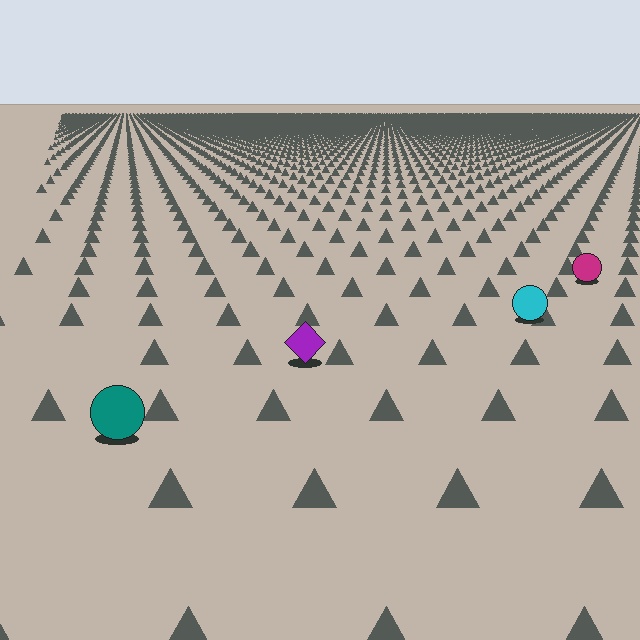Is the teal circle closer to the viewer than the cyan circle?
Yes. The teal circle is closer — you can tell from the texture gradient: the ground texture is coarser near it.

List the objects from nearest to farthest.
From nearest to farthest: the teal circle, the purple diamond, the cyan circle, the magenta circle.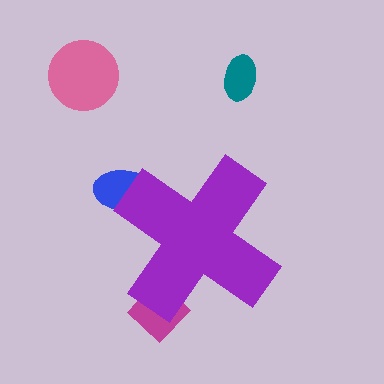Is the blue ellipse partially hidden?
Yes, the blue ellipse is partially hidden behind the purple cross.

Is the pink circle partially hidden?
No, the pink circle is fully visible.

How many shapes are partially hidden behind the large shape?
2 shapes are partially hidden.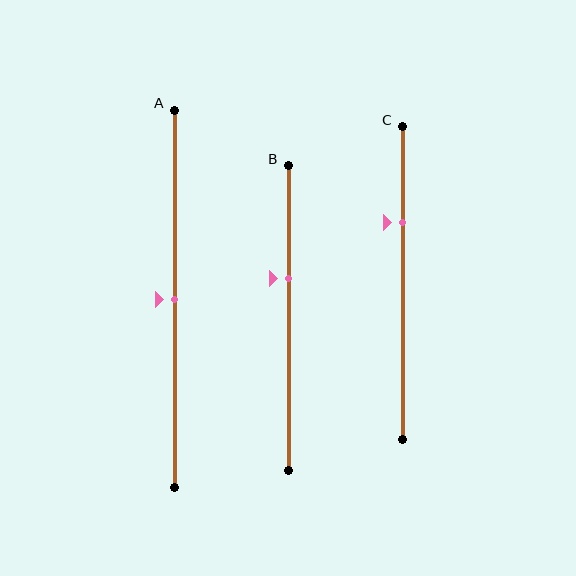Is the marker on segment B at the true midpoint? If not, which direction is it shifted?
No, the marker on segment B is shifted upward by about 13% of the segment length.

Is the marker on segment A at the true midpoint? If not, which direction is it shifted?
Yes, the marker on segment A is at the true midpoint.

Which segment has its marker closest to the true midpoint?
Segment A has its marker closest to the true midpoint.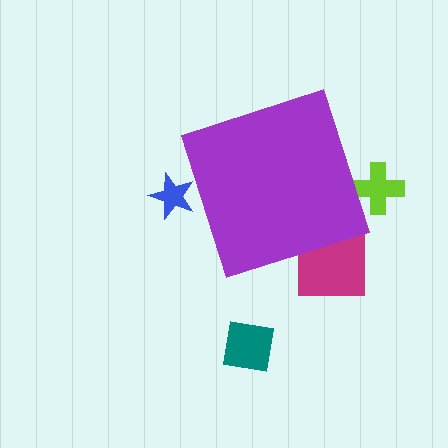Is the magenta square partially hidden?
Yes, the magenta square is partially hidden behind the purple diamond.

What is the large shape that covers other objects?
A purple diamond.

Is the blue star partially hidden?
Yes, the blue star is partially hidden behind the purple diamond.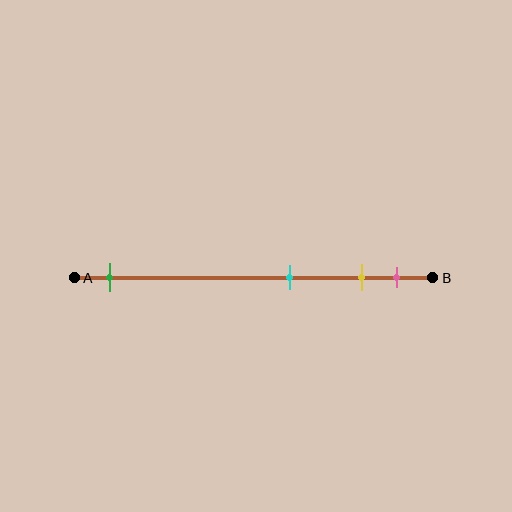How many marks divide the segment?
There are 4 marks dividing the segment.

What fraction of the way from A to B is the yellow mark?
The yellow mark is approximately 80% (0.8) of the way from A to B.